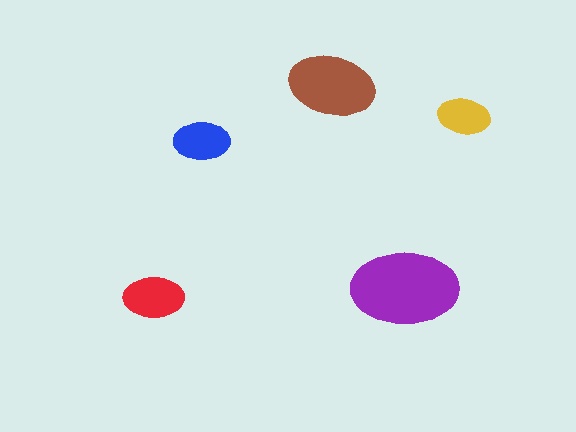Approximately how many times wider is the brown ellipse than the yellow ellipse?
About 1.5 times wider.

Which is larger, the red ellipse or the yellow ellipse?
The red one.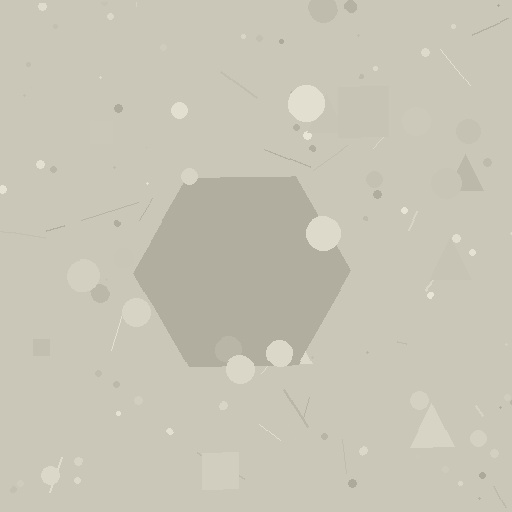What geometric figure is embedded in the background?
A hexagon is embedded in the background.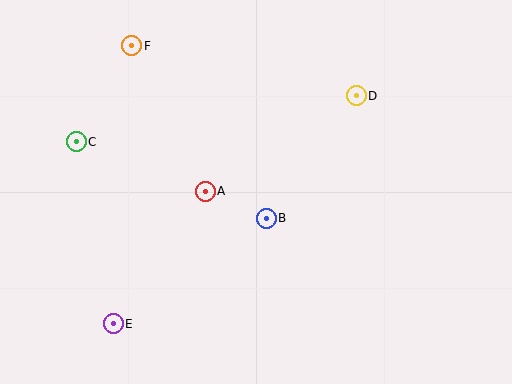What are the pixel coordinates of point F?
Point F is at (132, 46).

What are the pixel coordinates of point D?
Point D is at (356, 96).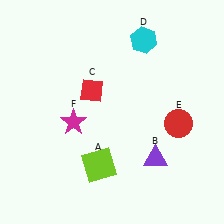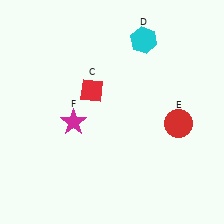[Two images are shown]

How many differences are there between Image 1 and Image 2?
There are 2 differences between the two images.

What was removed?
The purple triangle (B), the lime square (A) were removed in Image 2.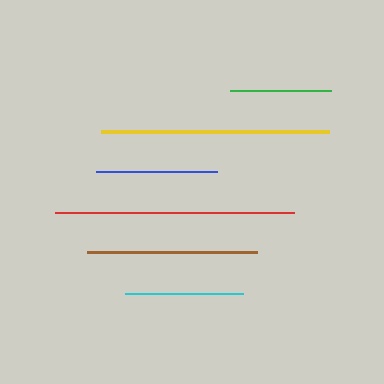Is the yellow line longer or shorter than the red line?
The red line is longer than the yellow line.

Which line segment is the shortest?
The green line is the shortest at approximately 101 pixels.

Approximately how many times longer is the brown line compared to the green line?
The brown line is approximately 1.7 times the length of the green line.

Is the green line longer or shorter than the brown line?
The brown line is longer than the green line.